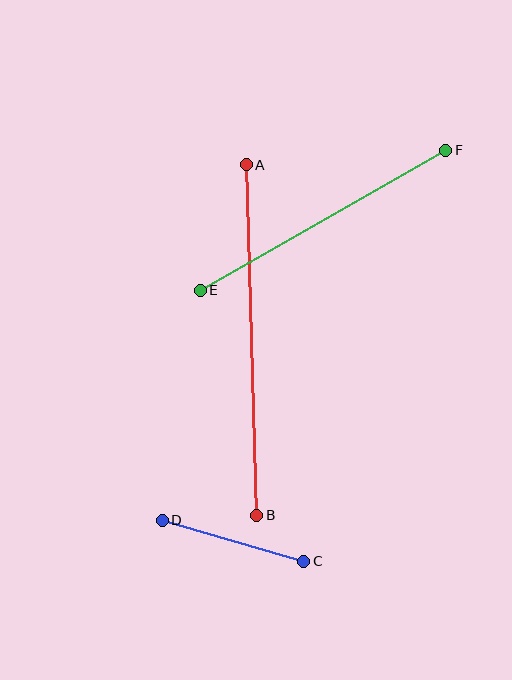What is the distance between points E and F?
The distance is approximately 283 pixels.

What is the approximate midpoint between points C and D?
The midpoint is at approximately (233, 541) pixels.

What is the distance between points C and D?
The distance is approximately 147 pixels.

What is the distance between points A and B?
The distance is approximately 351 pixels.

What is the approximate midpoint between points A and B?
The midpoint is at approximately (251, 340) pixels.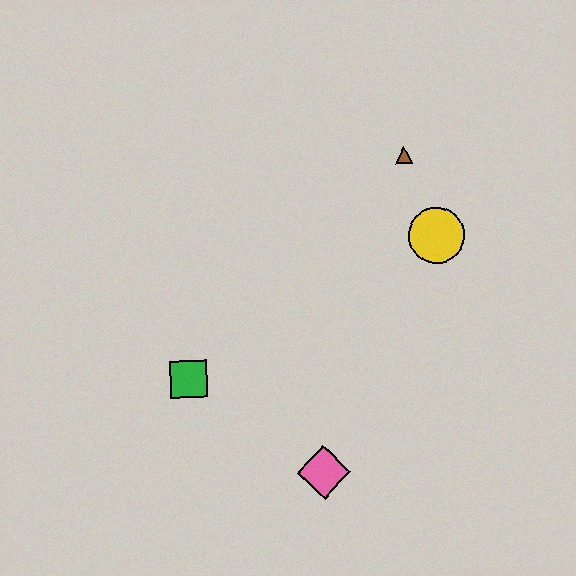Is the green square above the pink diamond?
Yes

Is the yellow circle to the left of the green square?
No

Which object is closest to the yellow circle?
The brown triangle is closest to the yellow circle.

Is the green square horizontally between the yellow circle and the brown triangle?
No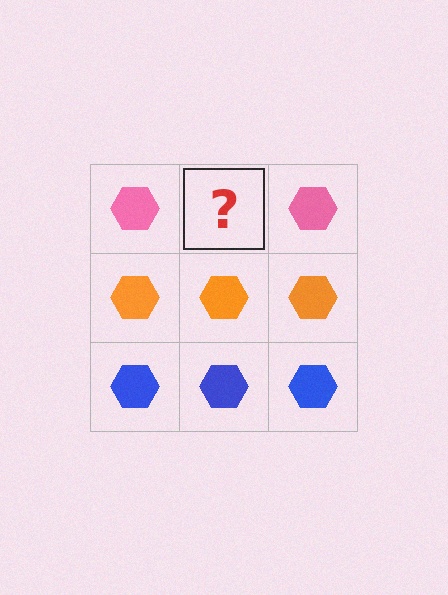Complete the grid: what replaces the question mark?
The question mark should be replaced with a pink hexagon.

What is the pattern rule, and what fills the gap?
The rule is that each row has a consistent color. The gap should be filled with a pink hexagon.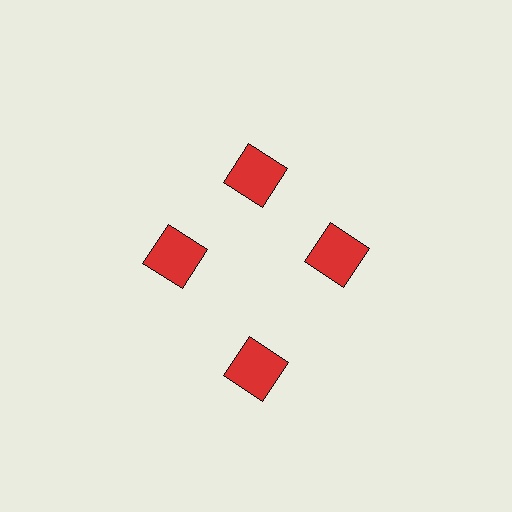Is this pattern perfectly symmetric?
No. The 4 red squares are arranged in a ring, but one element near the 6 o'clock position is pushed outward from the center, breaking the 4-fold rotational symmetry.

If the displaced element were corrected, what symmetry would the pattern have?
It would have 4-fold rotational symmetry — the pattern would map onto itself every 90 degrees.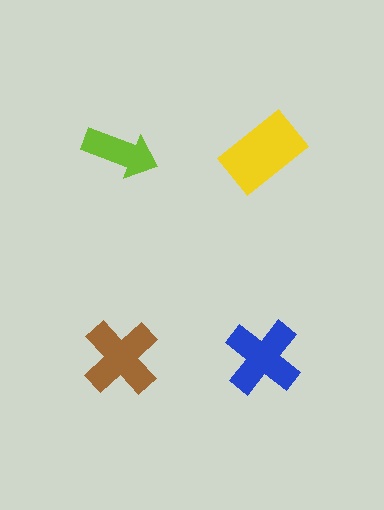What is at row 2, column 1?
A brown cross.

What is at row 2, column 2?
A blue cross.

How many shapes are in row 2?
2 shapes.